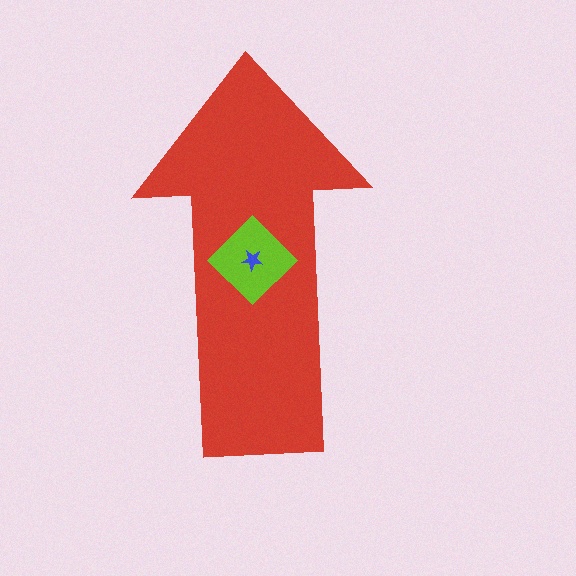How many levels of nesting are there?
3.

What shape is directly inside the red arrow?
The lime diamond.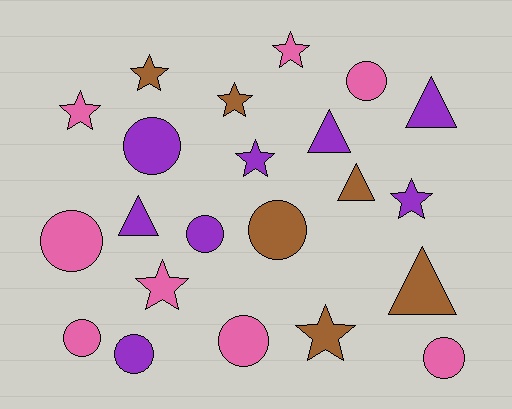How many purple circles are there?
There are 3 purple circles.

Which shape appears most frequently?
Circle, with 9 objects.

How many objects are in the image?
There are 22 objects.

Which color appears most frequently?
Purple, with 8 objects.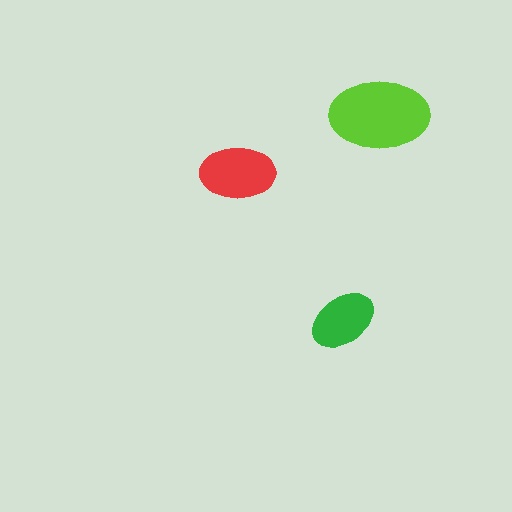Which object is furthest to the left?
The red ellipse is leftmost.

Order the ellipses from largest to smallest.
the lime one, the red one, the green one.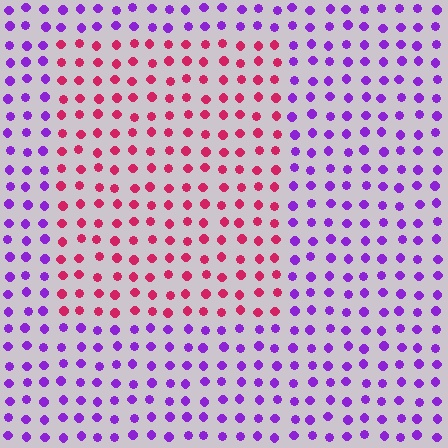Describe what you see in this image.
The image is filled with small purple elements in a uniform arrangement. A rectangle-shaped region is visible where the elements are tinted to a slightly different hue, forming a subtle color boundary.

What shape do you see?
I see a rectangle.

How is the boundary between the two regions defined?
The boundary is defined purely by a slight shift in hue (about 62 degrees). Spacing, size, and orientation are identical on both sides.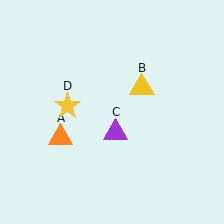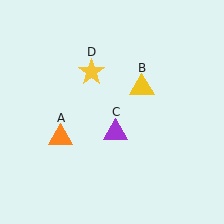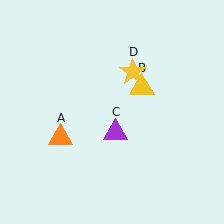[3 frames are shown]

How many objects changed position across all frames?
1 object changed position: yellow star (object D).